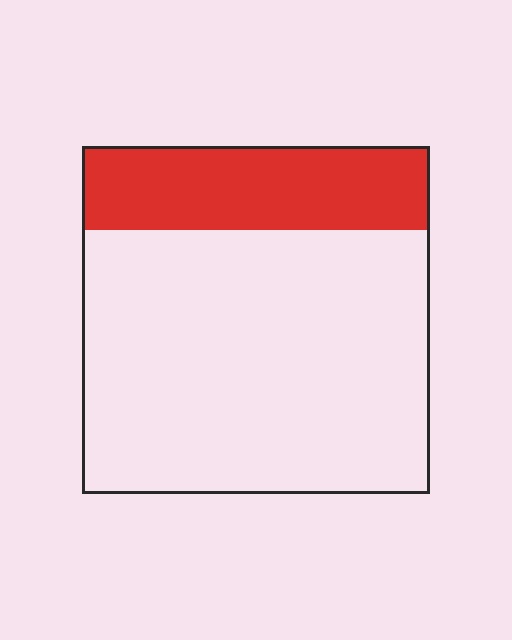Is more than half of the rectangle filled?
No.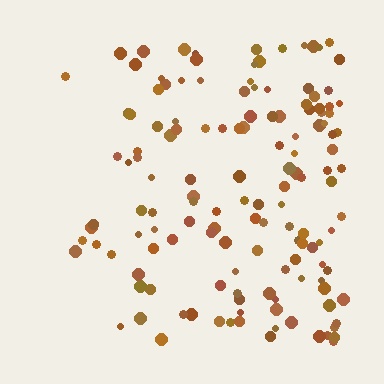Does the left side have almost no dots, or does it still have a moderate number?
Still a moderate number, just noticeably fewer than the right.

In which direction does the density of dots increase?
From left to right, with the right side densest.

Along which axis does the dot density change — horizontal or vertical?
Horizontal.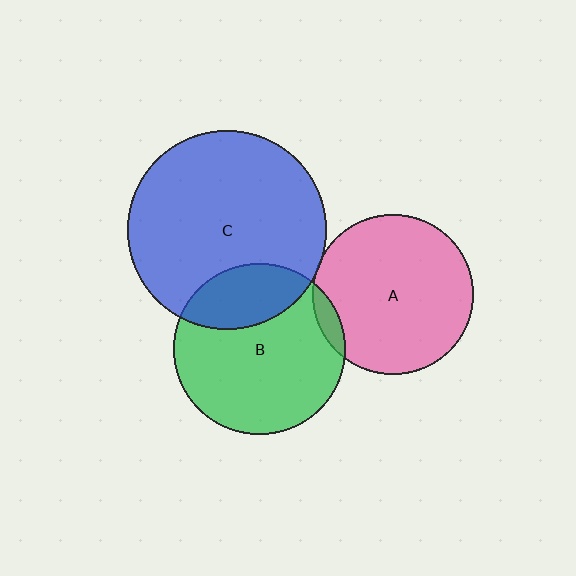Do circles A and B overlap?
Yes.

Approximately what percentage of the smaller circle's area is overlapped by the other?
Approximately 5%.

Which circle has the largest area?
Circle C (blue).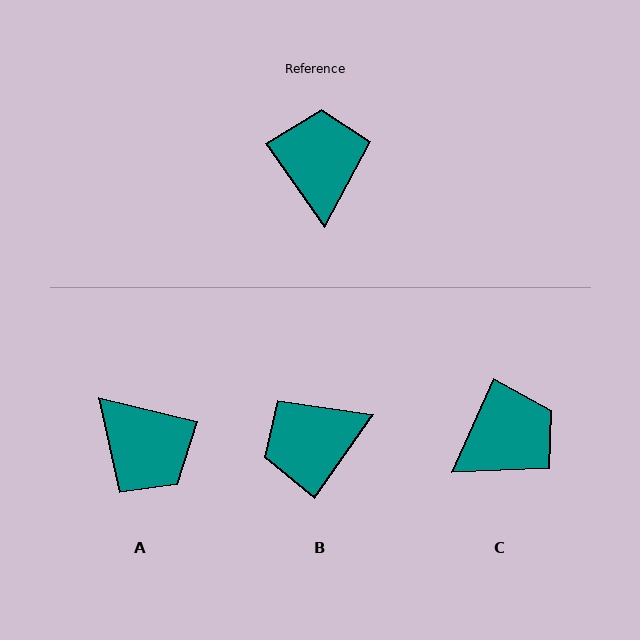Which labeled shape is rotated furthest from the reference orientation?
A, about 139 degrees away.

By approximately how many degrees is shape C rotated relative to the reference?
Approximately 60 degrees clockwise.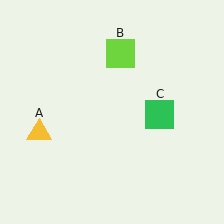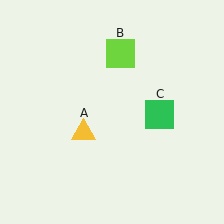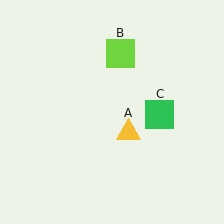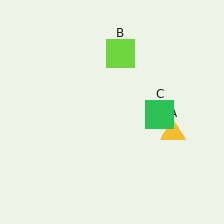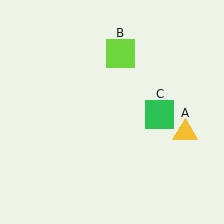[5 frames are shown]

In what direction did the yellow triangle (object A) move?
The yellow triangle (object A) moved right.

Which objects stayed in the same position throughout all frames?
Lime square (object B) and green square (object C) remained stationary.